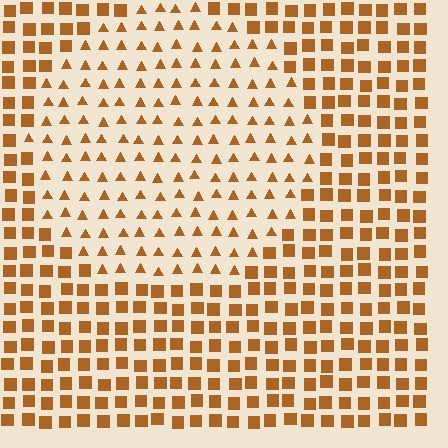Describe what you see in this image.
The image is filled with small brown elements arranged in a uniform grid. A circle-shaped region contains triangles, while the surrounding area contains squares. The boundary is defined purely by the change in element shape.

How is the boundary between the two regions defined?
The boundary is defined by a change in element shape: triangles inside vs. squares outside. All elements share the same color and spacing.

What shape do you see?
I see a circle.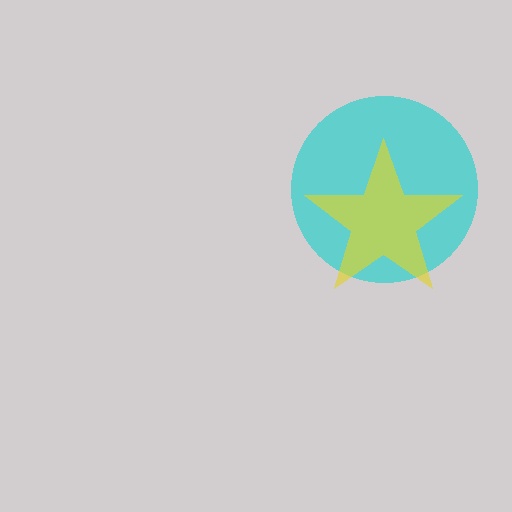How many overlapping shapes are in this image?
There are 2 overlapping shapes in the image.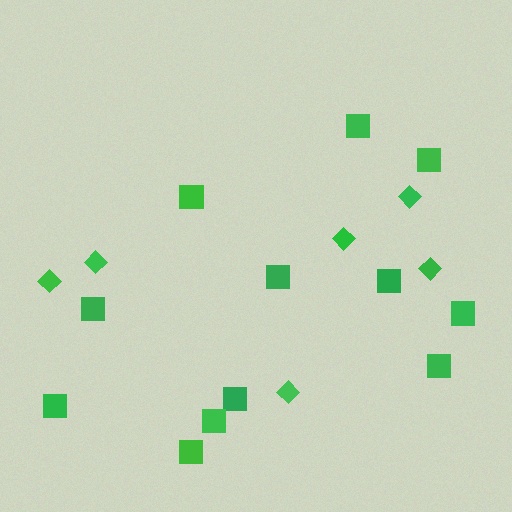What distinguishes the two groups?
There are 2 groups: one group of squares (12) and one group of diamonds (6).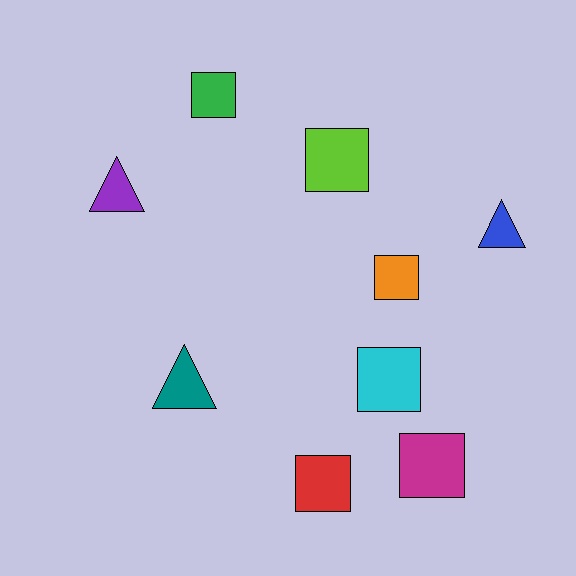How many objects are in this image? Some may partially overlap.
There are 9 objects.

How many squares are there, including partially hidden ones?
There are 6 squares.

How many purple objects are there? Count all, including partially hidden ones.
There is 1 purple object.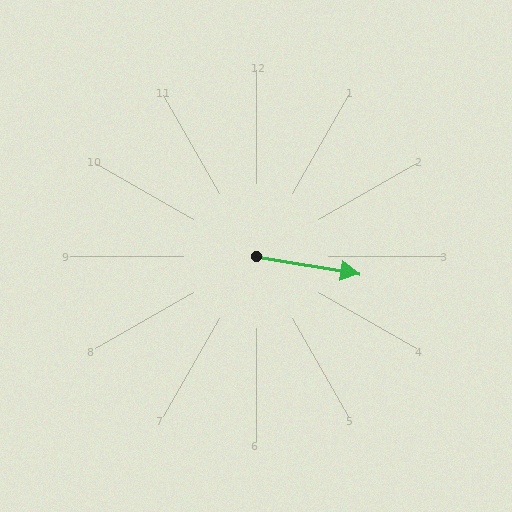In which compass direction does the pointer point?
East.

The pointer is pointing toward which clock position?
Roughly 3 o'clock.